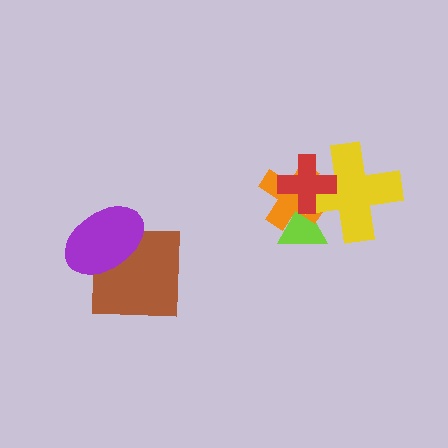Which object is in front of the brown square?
The purple ellipse is in front of the brown square.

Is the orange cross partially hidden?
Yes, it is partially covered by another shape.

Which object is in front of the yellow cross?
The red cross is in front of the yellow cross.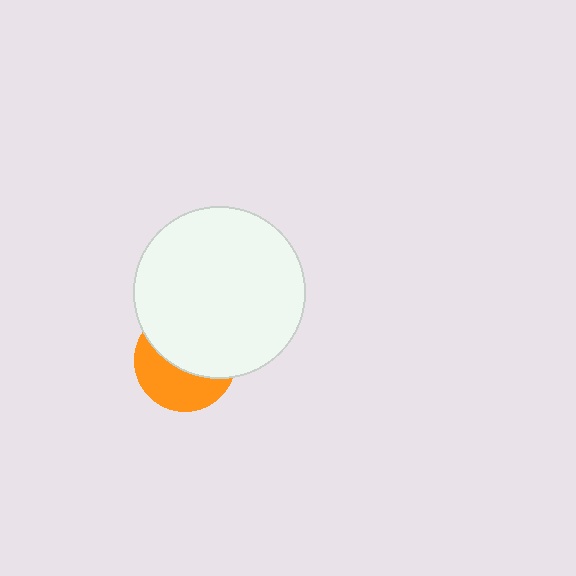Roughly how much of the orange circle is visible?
A small part of it is visible (roughly 44%).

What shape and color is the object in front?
The object in front is a white circle.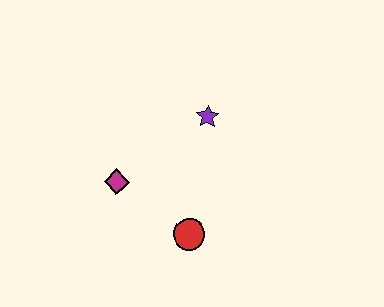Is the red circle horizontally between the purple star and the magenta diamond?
Yes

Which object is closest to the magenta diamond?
The red circle is closest to the magenta diamond.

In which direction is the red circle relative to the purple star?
The red circle is below the purple star.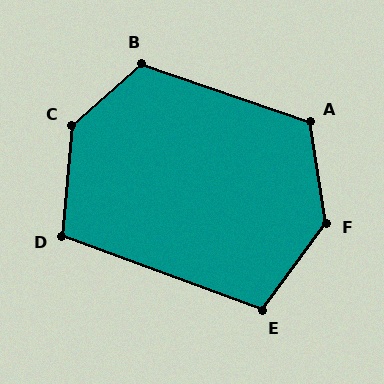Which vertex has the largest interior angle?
C, at approximately 136 degrees.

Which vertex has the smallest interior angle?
D, at approximately 105 degrees.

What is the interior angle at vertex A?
Approximately 118 degrees (obtuse).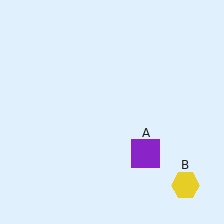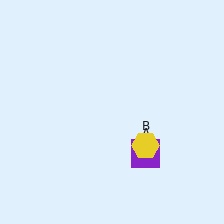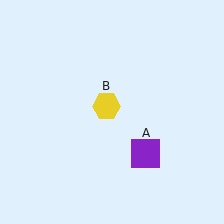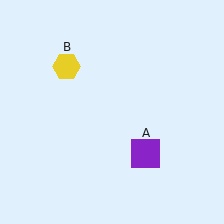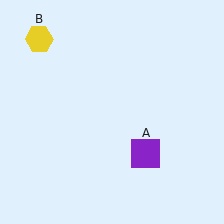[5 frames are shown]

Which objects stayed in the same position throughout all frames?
Purple square (object A) remained stationary.